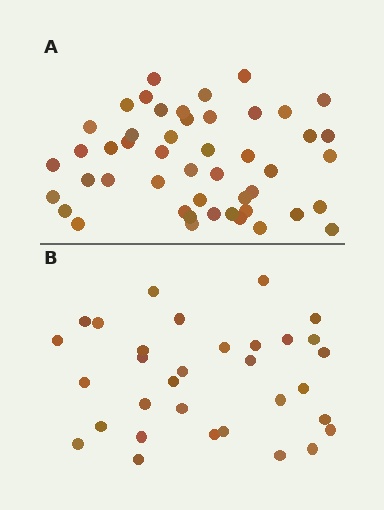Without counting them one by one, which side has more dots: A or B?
Region A (the top region) has more dots.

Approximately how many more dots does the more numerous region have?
Region A has approximately 15 more dots than region B.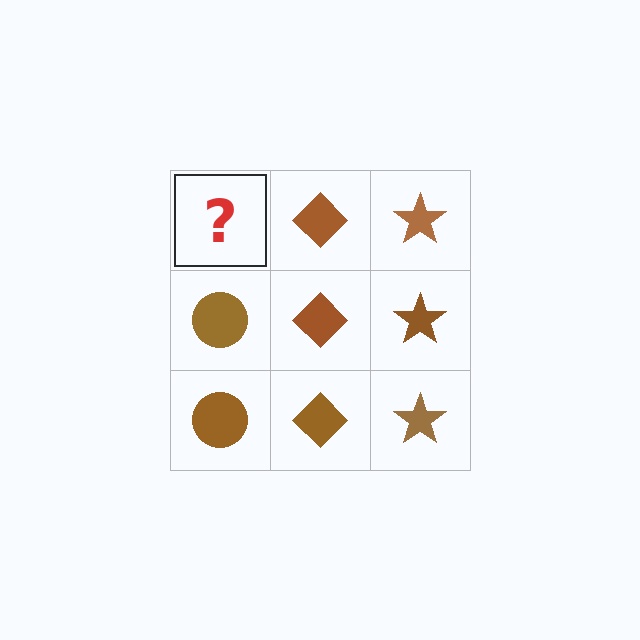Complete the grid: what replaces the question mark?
The question mark should be replaced with a brown circle.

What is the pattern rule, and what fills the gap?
The rule is that each column has a consistent shape. The gap should be filled with a brown circle.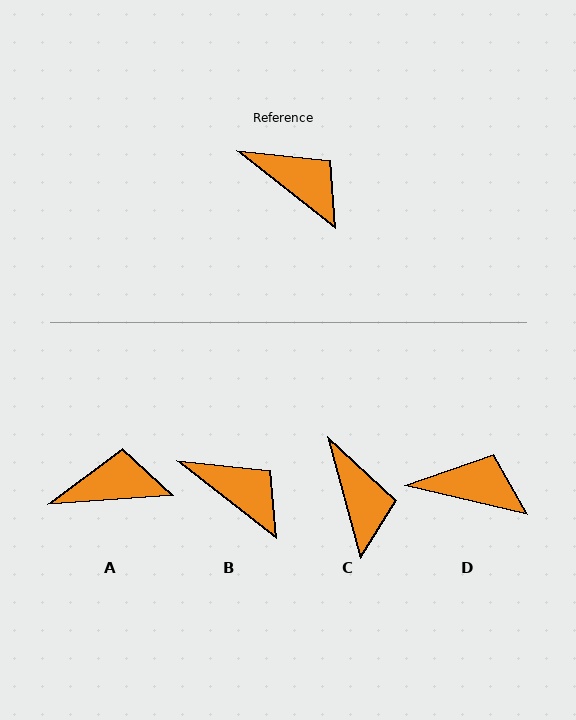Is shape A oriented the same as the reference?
No, it is off by about 42 degrees.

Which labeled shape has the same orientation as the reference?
B.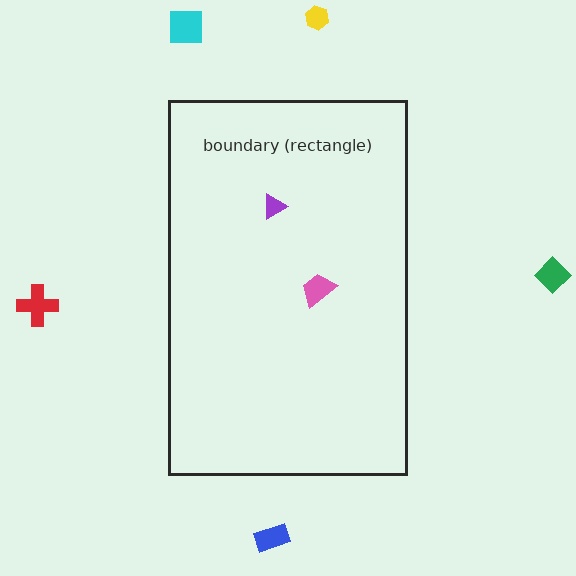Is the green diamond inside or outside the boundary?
Outside.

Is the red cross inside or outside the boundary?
Outside.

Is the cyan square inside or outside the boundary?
Outside.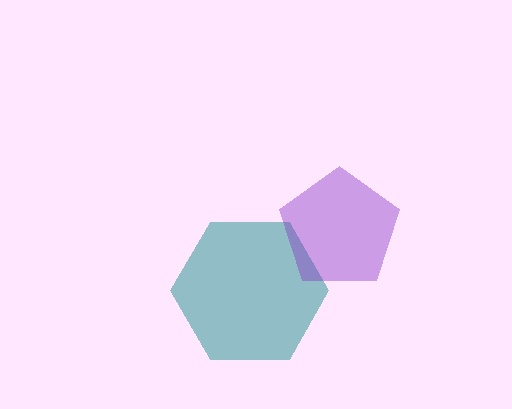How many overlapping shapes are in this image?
There are 2 overlapping shapes in the image.